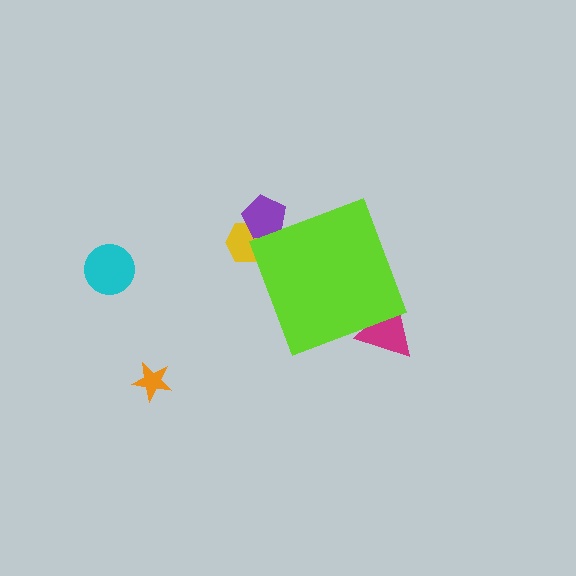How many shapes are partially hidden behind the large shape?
3 shapes are partially hidden.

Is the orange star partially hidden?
No, the orange star is fully visible.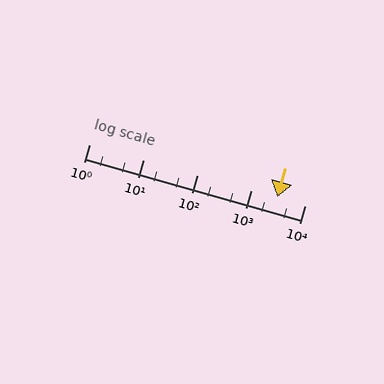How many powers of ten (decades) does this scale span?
The scale spans 4 decades, from 1 to 10000.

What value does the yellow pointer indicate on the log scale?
The pointer indicates approximately 3100.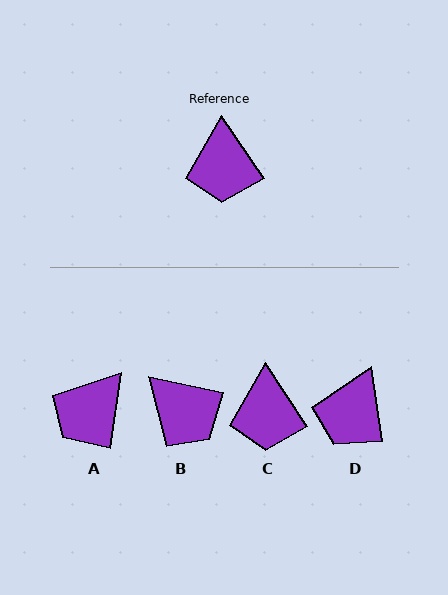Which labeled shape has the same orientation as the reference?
C.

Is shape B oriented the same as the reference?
No, it is off by about 44 degrees.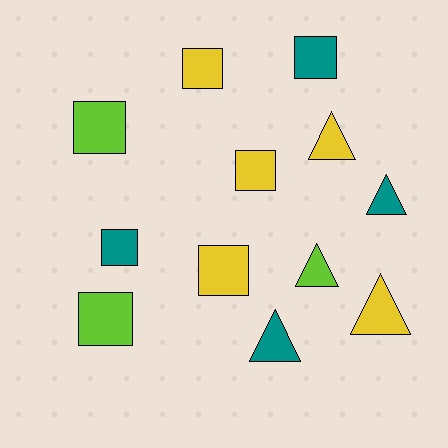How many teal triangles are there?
There are 2 teal triangles.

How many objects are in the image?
There are 12 objects.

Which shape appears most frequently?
Square, with 7 objects.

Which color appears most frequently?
Yellow, with 5 objects.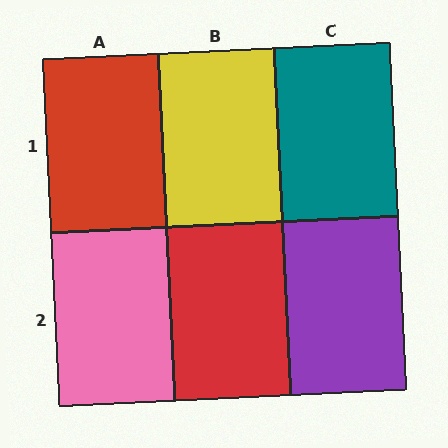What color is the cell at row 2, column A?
Pink.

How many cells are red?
2 cells are red.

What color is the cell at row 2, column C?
Purple.